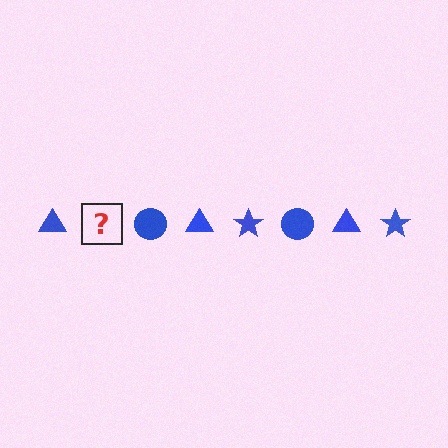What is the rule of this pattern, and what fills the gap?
The rule is that the pattern cycles through triangle, star, circle shapes in blue. The gap should be filled with a blue star.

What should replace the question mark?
The question mark should be replaced with a blue star.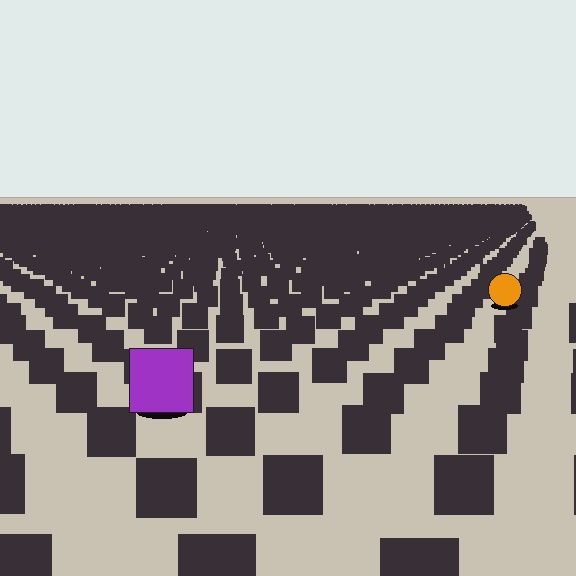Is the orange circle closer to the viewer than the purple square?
No. The purple square is closer — you can tell from the texture gradient: the ground texture is coarser near it.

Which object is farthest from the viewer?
The orange circle is farthest from the viewer. It appears smaller and the ground texture around it is denser.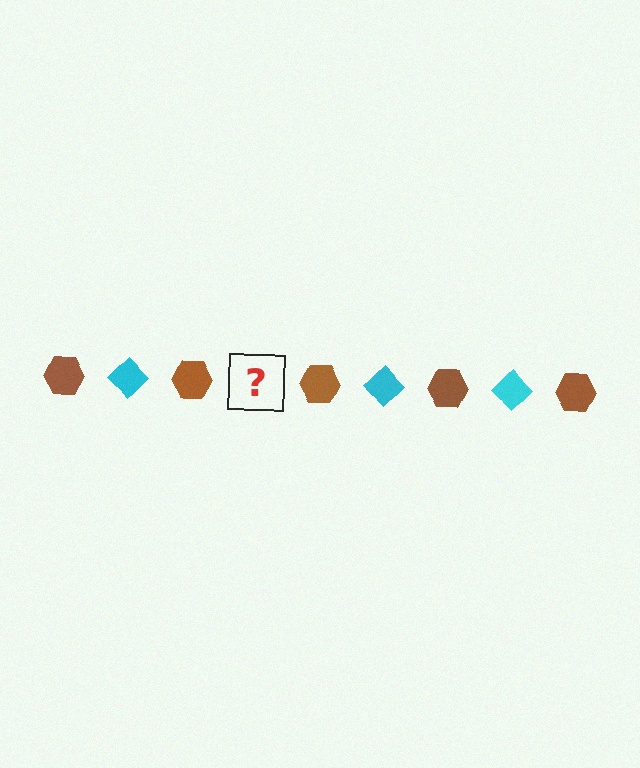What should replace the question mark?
The question mark should be replaced with a cyan diamond.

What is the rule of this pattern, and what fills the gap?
The rule is that the pattern alternates between brown hexagon and cyan diamond. The gap should be filled with a cyan diamond.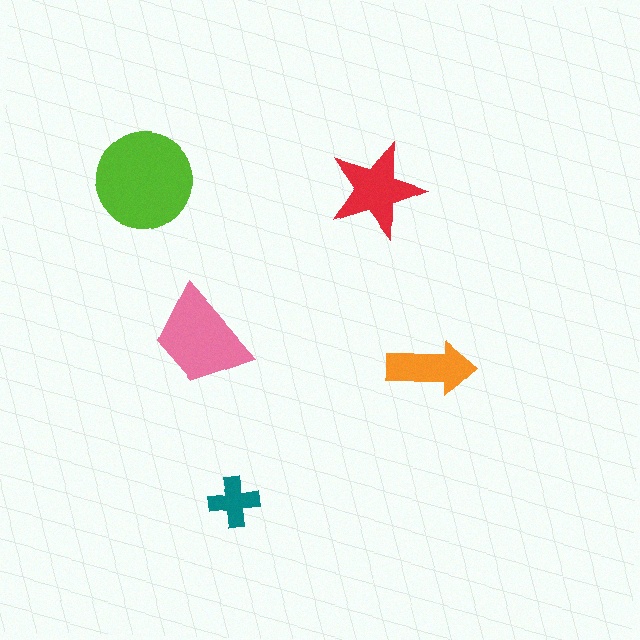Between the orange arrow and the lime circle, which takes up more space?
The lime circle.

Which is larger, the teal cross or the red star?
The red star.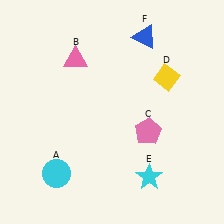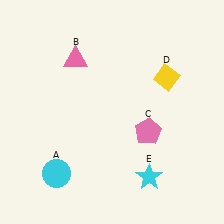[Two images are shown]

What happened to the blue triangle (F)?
The blue triangle (F) was removed in Image 2. It was in the top-right area of Image 1.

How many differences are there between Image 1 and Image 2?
There is 1 difference between the two images.